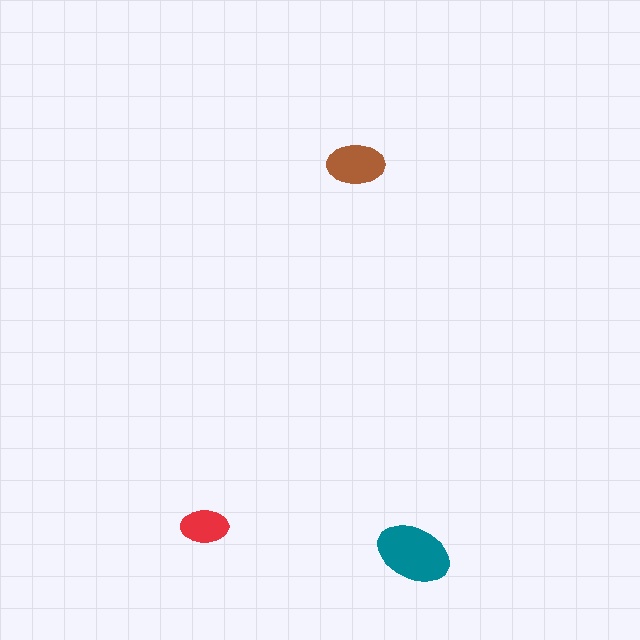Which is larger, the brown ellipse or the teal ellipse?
The teal one.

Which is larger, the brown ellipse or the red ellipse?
The brown one.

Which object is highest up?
The brown ellipse is topmost.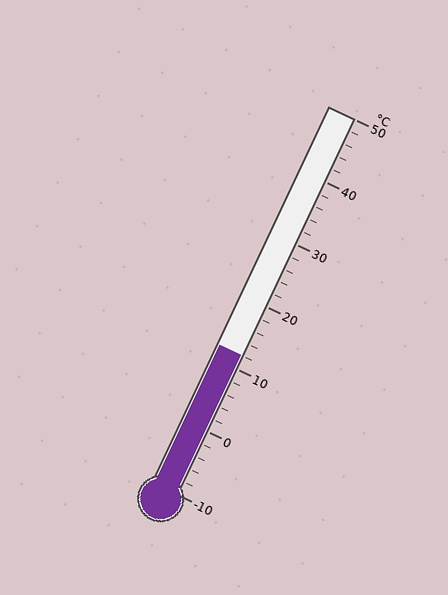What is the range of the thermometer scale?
The thermometer scale ranges from -10°C to 50°C.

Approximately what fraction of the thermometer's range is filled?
The thermometer is filled to approximately 35% of its range.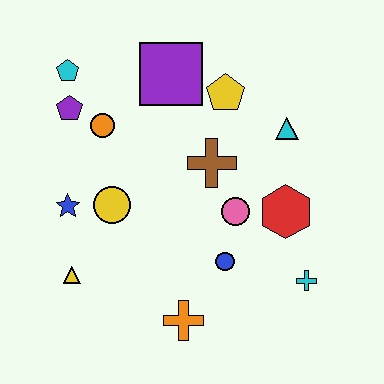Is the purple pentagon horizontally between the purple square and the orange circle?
No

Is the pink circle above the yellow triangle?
Yes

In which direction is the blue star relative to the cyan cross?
The blue star is to the left of the cyan cross.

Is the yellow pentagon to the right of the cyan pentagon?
Yes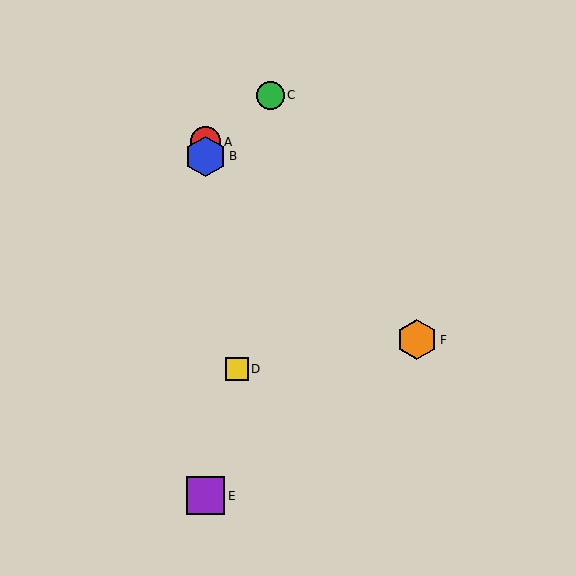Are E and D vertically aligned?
No, E is at x≈206 and D is at x≈237.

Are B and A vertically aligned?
Yes, both are at x≈206.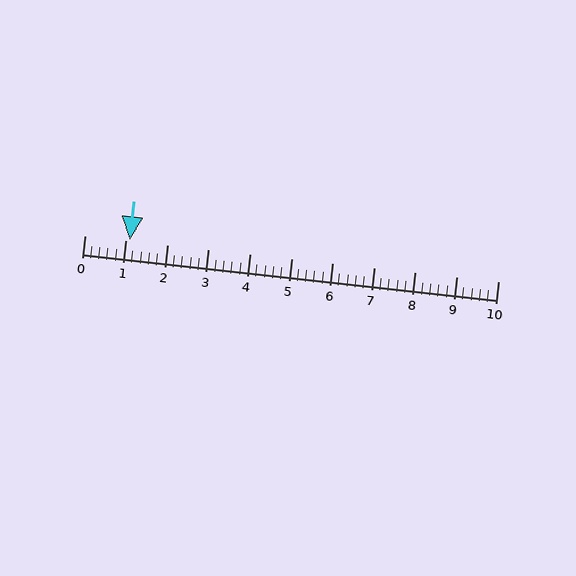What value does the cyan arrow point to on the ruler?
The cyan arrow points to approximately 1.1.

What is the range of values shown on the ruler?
The ruler shows values from 0 to 10.